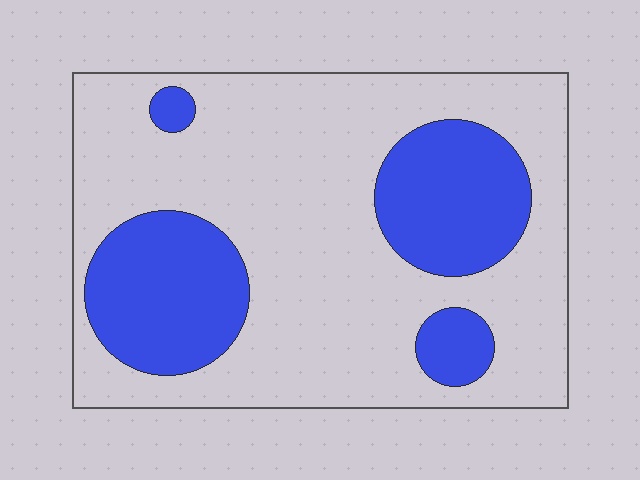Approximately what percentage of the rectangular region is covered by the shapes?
Approximately 30%.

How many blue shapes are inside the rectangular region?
4.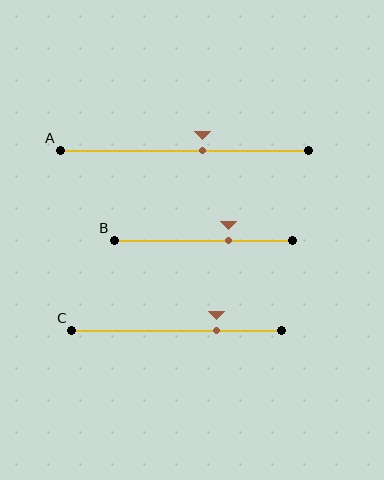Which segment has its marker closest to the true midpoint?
Segment A has its marker closest to the true midpoint.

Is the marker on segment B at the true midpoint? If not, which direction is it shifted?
No, the marker on segment B is shifted to the right by about 14% of the segment length.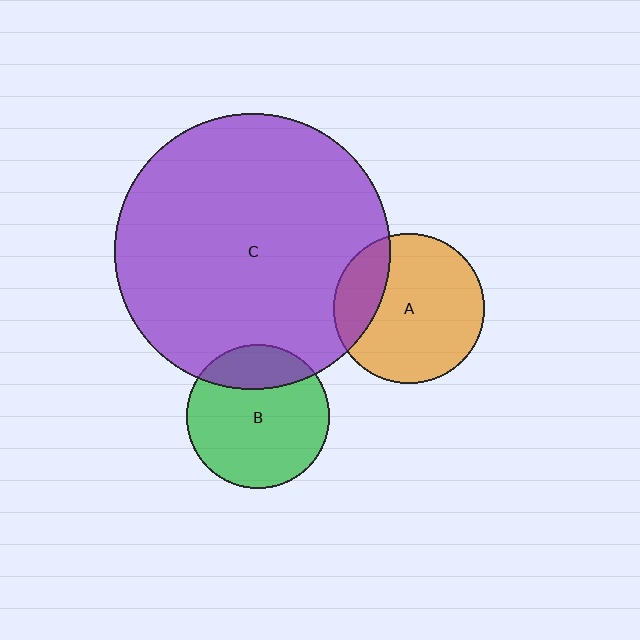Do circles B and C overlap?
Yes.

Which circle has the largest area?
Circle C (purple).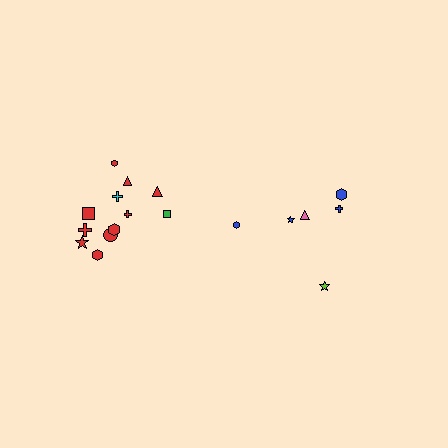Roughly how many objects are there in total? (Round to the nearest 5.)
Roughly 20 objects in total.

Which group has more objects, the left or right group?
The left group.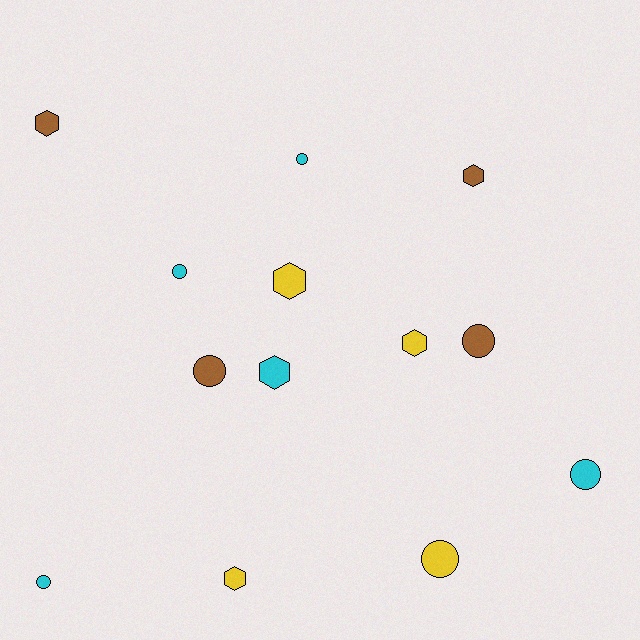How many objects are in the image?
There are 13 objects.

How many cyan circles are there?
There are 4 cyan circles.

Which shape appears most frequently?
Circle, with 7 objects.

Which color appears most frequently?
Cyan, with 5 objects.